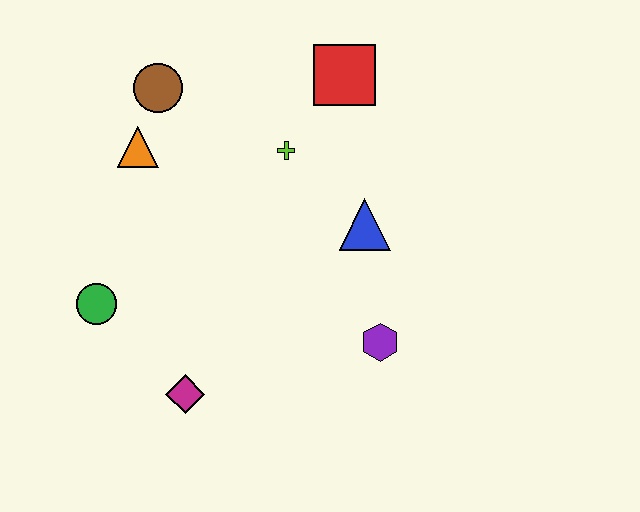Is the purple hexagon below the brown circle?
Yes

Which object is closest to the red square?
The lime cross is closest to the red square.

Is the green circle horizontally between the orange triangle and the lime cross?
No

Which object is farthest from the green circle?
The red square is farthest from the green circle.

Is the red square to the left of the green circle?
No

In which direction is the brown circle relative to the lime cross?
The brown circle is to the left of the lime cross.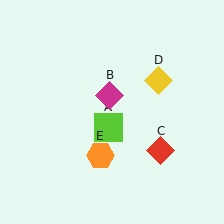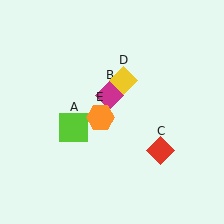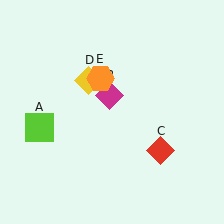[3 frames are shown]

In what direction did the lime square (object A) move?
The lime square (object A) moved left.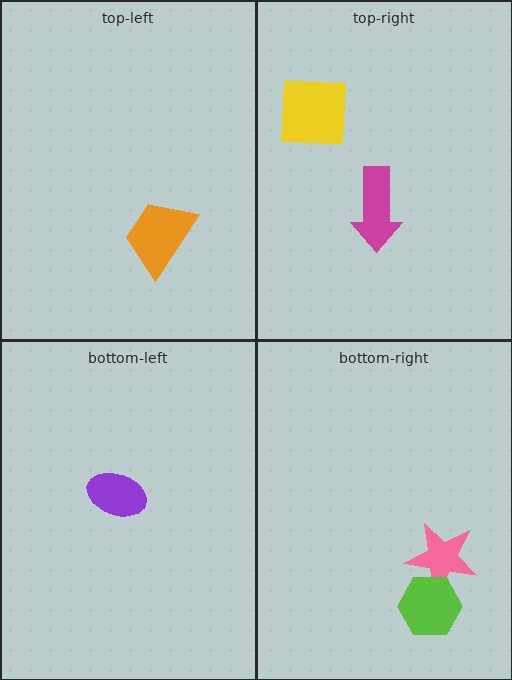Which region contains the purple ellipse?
The bottom-left region.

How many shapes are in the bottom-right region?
2.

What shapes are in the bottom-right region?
The pink star, the lime hexagon.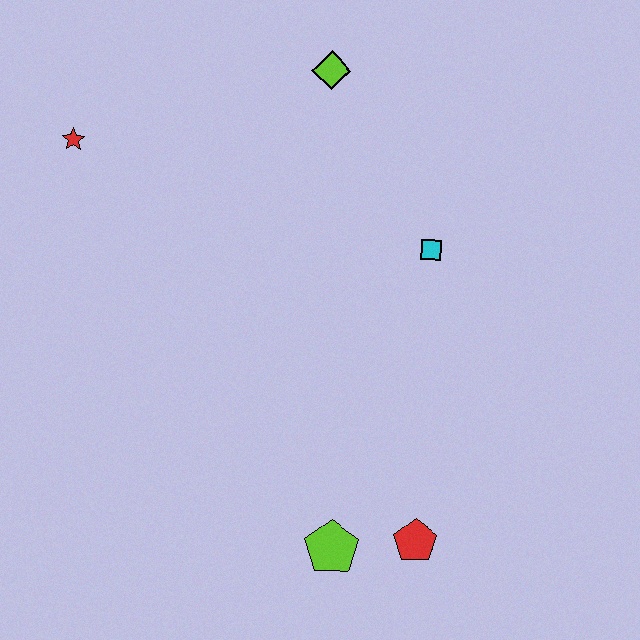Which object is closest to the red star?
The lime diamond is closest to the red star.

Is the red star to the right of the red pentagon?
No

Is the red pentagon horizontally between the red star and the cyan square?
Yes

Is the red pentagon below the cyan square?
Yes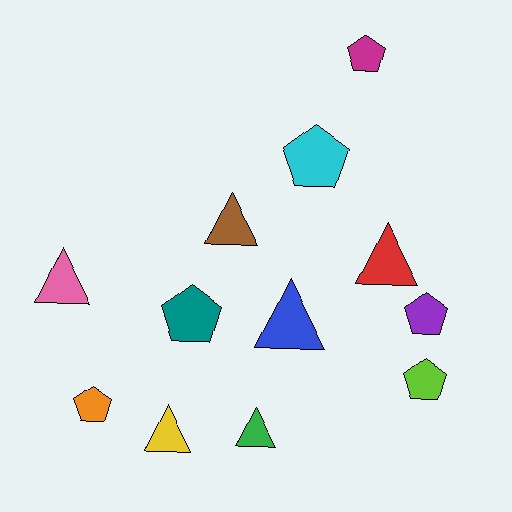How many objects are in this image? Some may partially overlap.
There are 12 objects.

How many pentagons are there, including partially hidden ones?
There are 6 pentagons.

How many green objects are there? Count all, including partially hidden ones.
There is 1 green object.